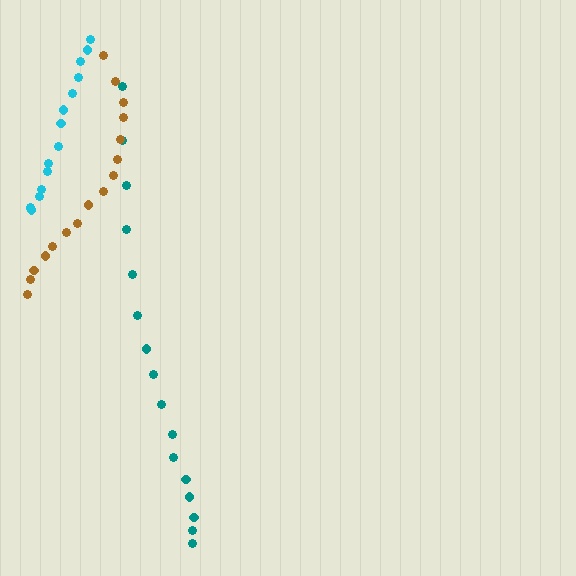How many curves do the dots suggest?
There are 3 distinct paths.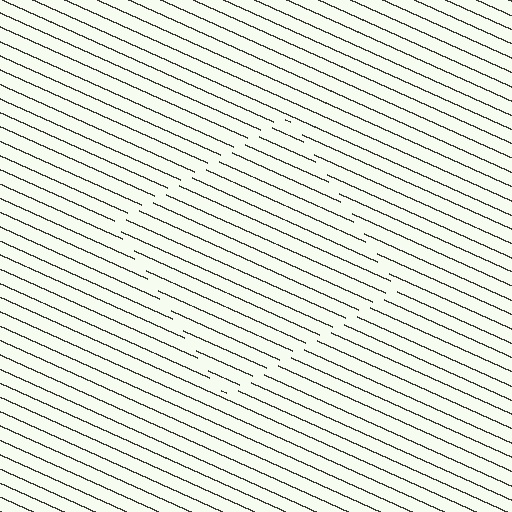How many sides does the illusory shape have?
4 sides — the line-ends trace a square.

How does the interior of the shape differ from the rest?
The interior of the shape contains the same grating, shifted by half a period — the contour is defined by the phase discontinuity where line-ends from the inner and outer gratings abut.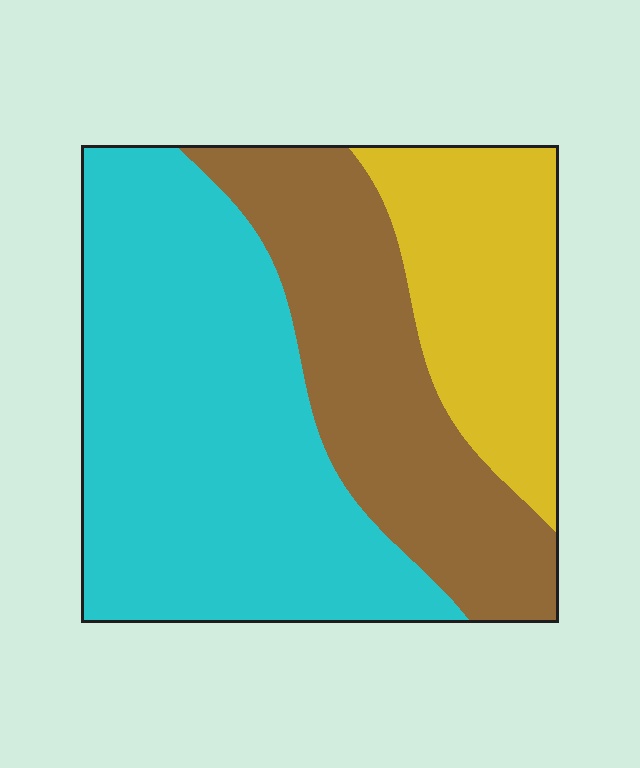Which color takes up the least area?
Yellow, at roughly 20%.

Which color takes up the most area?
Cyan, at roughly 50%.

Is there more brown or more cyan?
Cyan.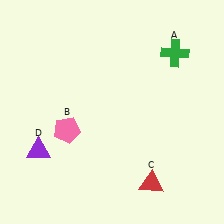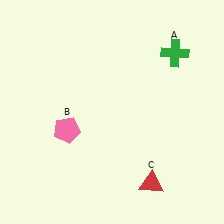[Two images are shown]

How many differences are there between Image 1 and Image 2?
There is 1 difference between the two images.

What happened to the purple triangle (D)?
The purple triangle (D) was removed in Image 2. It was in the bottom-left area of Image 1.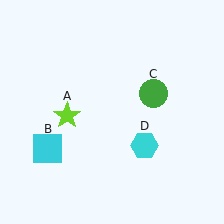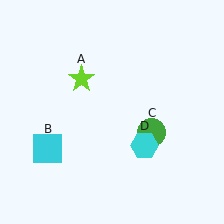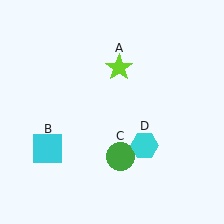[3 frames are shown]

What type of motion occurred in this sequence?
The lime star (object A), green circle (object C) rotated clockwise around the center of the scene.